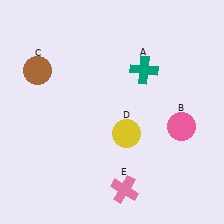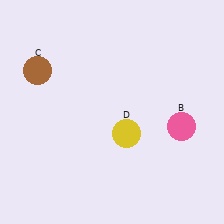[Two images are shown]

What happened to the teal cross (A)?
The teal cross (A) was removed in Image 2. It was in the top-right area of Image 1.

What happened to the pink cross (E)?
The pink cross (E) was removed in Image 2. It was in the bottom-right area of Image 1.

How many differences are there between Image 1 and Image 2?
There are 2 differences between the two images.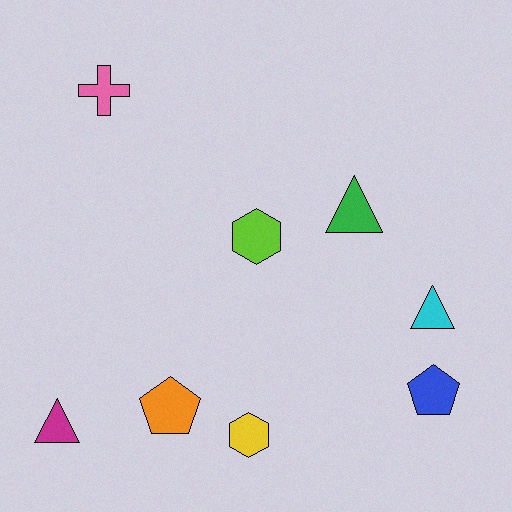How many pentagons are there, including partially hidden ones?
There are 2 pentagons.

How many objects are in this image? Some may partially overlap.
There are 8 objects.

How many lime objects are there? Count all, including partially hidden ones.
There is 1 lime object.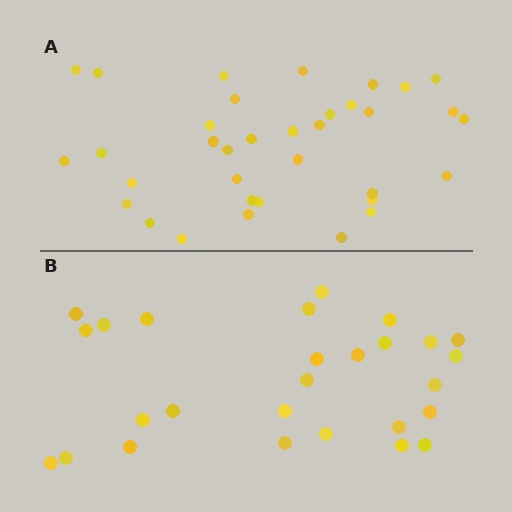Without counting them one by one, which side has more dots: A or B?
Region A (the top region) has more dots.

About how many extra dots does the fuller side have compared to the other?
Region A has roughly 8 or so more dots than region B.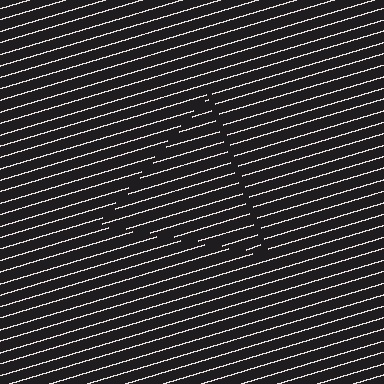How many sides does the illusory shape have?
3 sides — the line-ends trace a triangle.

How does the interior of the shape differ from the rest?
The interior of the shape contains the same grating, shifted by half a period — the contour is defined by the phase discontinuity where line-ends from the inner and outer gratings abut.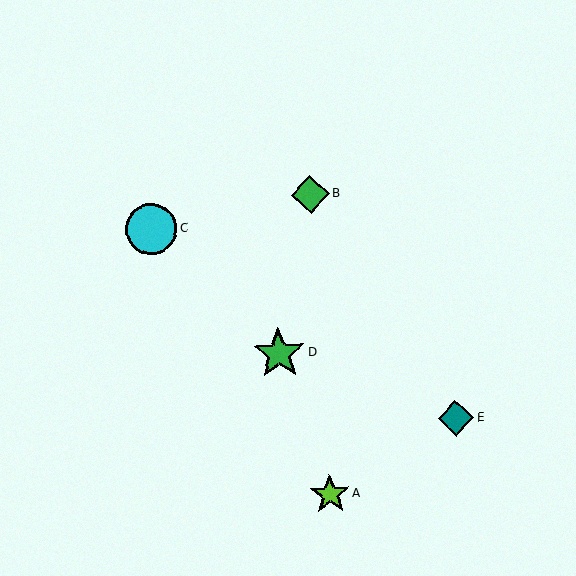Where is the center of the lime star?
The center of the lime star is at (330, 494).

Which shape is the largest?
The green star (labeled D) is the largest.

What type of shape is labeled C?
Shape C is a cyan circle.